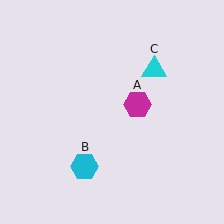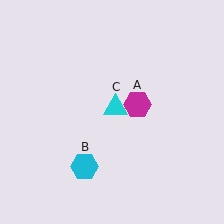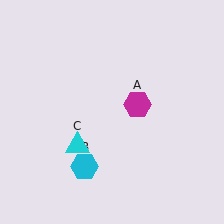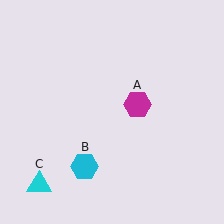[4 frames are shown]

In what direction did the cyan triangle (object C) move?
The cyan triangle (object C) moved down and to the left.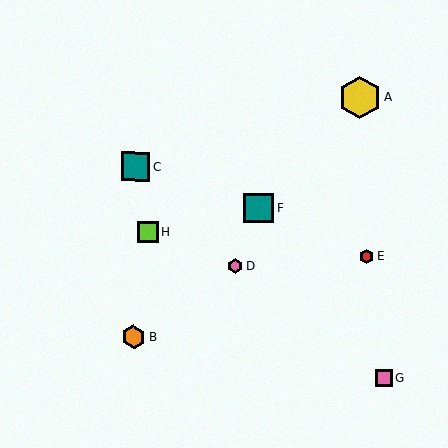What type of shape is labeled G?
Shape G is a pink square.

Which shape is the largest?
The yellow hexagon (labeled A) is the largest.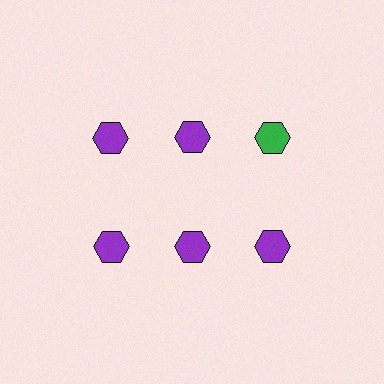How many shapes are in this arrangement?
There are 6 shapes arranged in a grid pattern.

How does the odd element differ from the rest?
It has a different color: green instead of purple.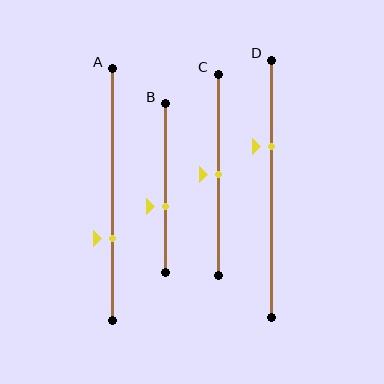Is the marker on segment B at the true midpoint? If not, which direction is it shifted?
No, the marker on segment B is shifted downward by about 11% of the segment length.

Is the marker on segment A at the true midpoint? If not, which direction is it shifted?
No, the marker on segment A is shifted downward by about 17% of the segment length.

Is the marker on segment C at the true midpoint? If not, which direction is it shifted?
Yes, the marker on segment C is at the true midpoint.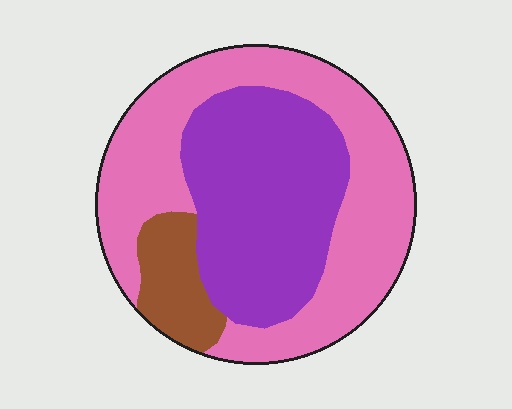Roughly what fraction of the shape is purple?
Purple takes up between a quarter and a half of the shape.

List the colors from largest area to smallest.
From largest to smallest: pink, purple, brown.